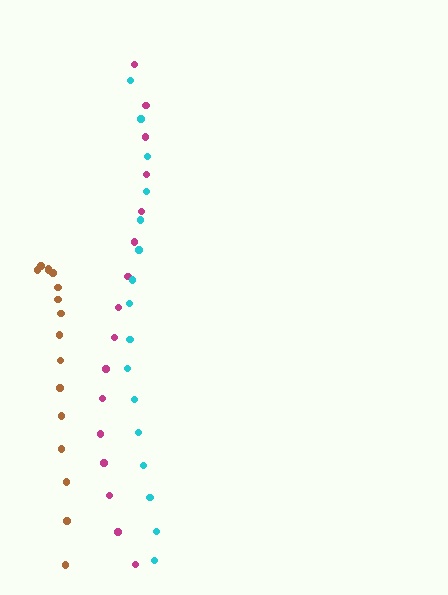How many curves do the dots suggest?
There are 3 distinct paths.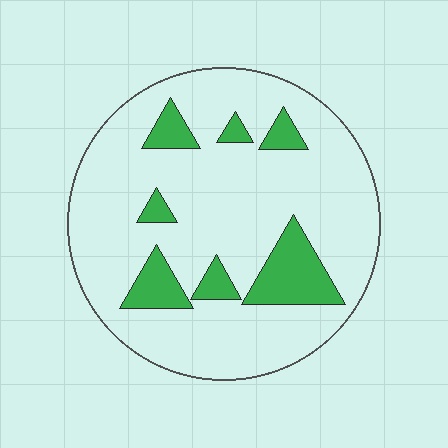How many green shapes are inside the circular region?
7.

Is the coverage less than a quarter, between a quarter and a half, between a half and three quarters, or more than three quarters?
Less than a quarter.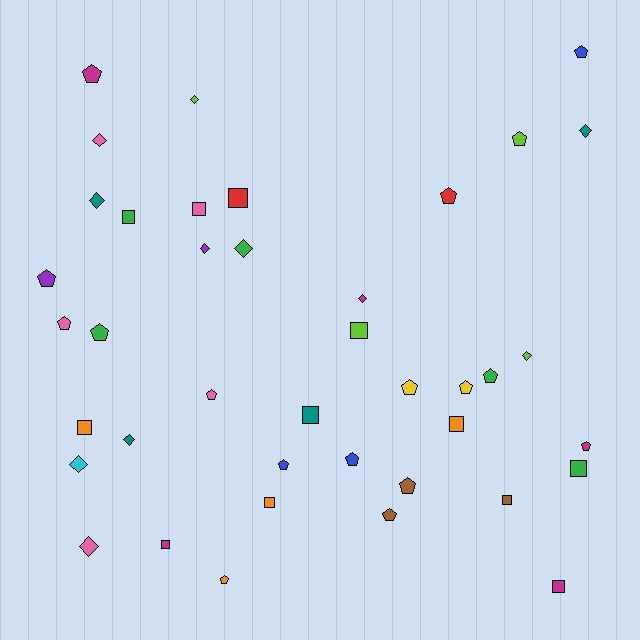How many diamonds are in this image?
There are 11 diamonds.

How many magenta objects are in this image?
There are 5 magenta objects.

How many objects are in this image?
There are 40 objects.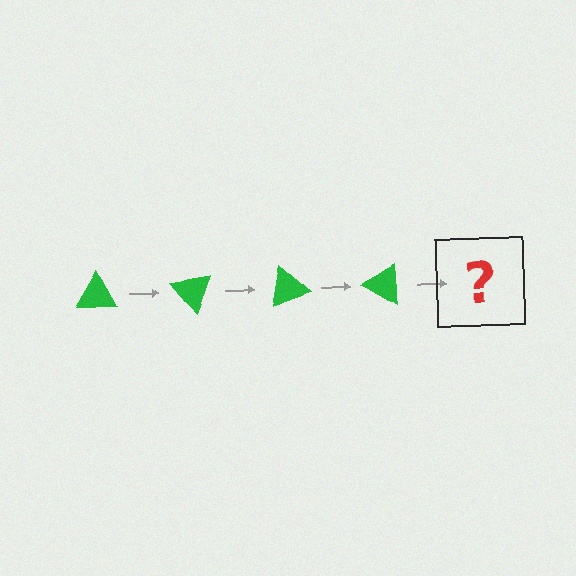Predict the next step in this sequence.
The next step is a green triangle rotated 200 degrees.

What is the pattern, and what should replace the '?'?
The pattern is that the triangle rotates 50 degrees each step. The '?' should be a green triangle rotated 200 degrees.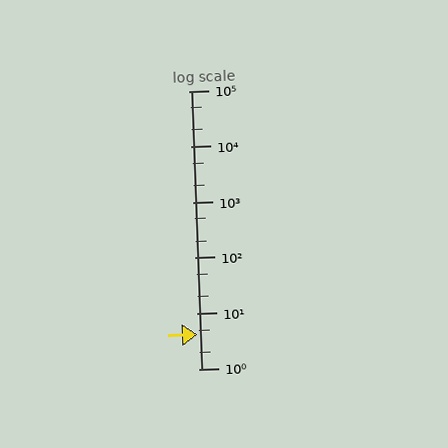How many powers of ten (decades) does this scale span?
The scale spans 5 decades, from 1 to 100000.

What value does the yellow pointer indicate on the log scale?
The pointer indicates approximately 4.1.